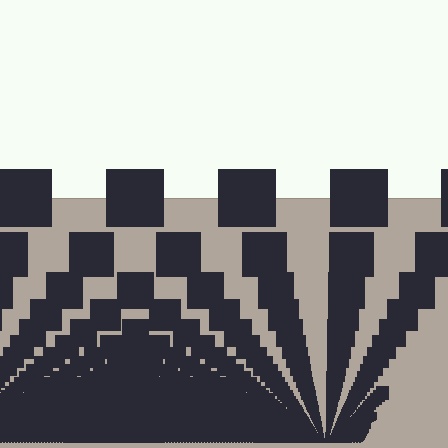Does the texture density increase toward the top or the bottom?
Density increases toward the bottom.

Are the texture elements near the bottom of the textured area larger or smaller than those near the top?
Smaller. The gradient is inverted — elements near the bottom are smaller and denser.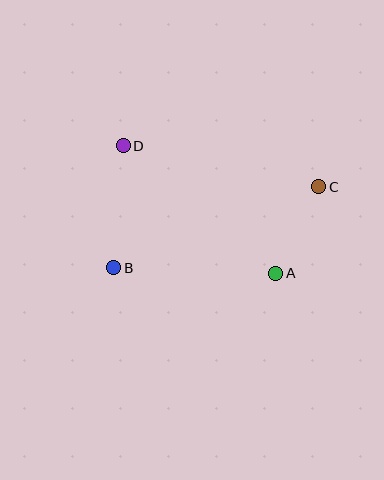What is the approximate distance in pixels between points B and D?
The distance between B and D is approximately 122 pixels.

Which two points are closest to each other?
Points A and C are closest to each other.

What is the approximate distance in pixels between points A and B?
The distance between A and B is approximately 162 pixels.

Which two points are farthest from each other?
Points B and C are farthest from each other.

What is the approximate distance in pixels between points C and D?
The distance between C and D is approximately 200 pixels.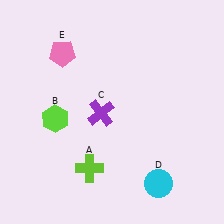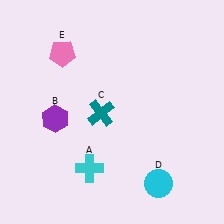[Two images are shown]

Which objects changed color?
A changed from lime to cyan. B changed from lime to purple. C changed from purple to teal.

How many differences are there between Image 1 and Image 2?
There are 3 differences between the two images.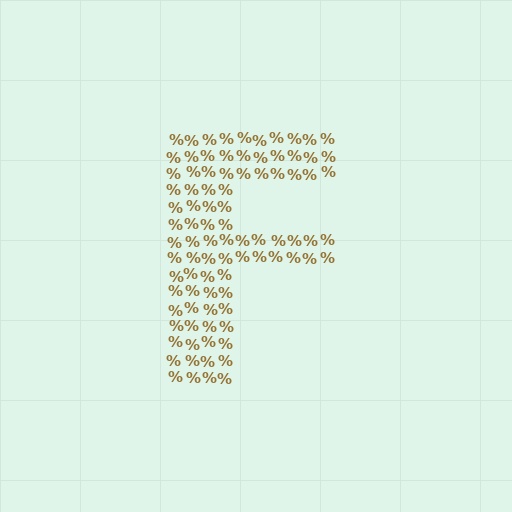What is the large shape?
The large shape is the letter F.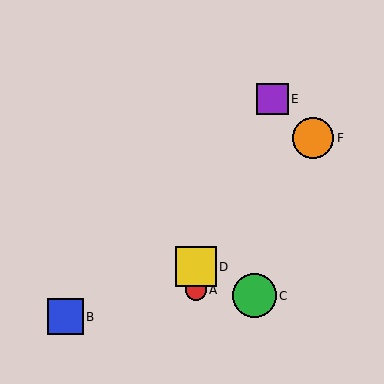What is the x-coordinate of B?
Object B is at x≈65.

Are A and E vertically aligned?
No, A is at x≈196 and E is at x≈272.